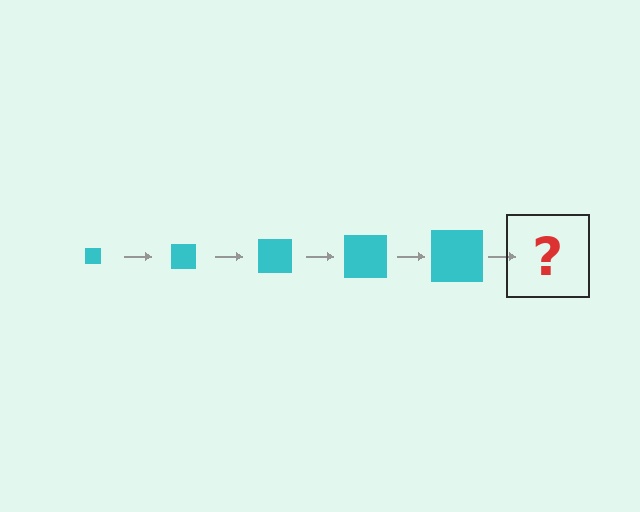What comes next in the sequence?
The next element should be a cyan square, larger than the previous one.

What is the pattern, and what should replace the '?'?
The pattern is that the square gets progressively larger each step. The '?' should be a cyan square, larger than the previous one.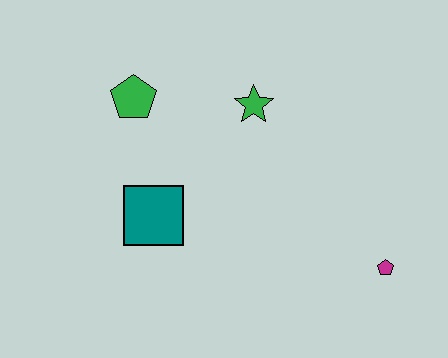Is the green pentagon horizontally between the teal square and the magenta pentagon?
No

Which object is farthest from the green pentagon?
The magenta pentagon is farthest from the green pentagon.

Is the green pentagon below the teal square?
No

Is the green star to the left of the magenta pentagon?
Yes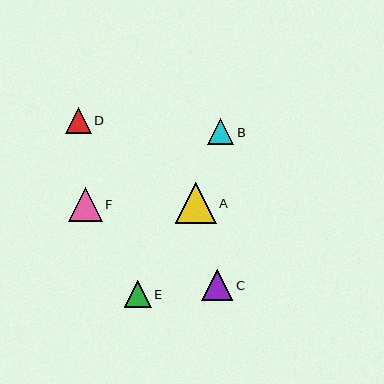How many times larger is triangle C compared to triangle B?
Triangle C is approximately 1.2 times the size of triangle B.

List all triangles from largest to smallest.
From largest to smallest: A, F, C, E, B, D.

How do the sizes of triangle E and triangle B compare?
Triangle E and triangle B are approximately the same size.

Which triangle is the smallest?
Triangle D is the smallest with a size of approximately 25 pixels.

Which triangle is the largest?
Triangle A is the largest with a size of approximately 41 pixels.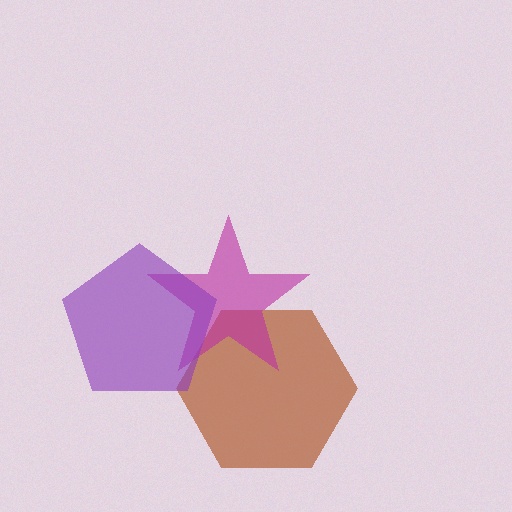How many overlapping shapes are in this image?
There are 3 overlapping shapes in the image.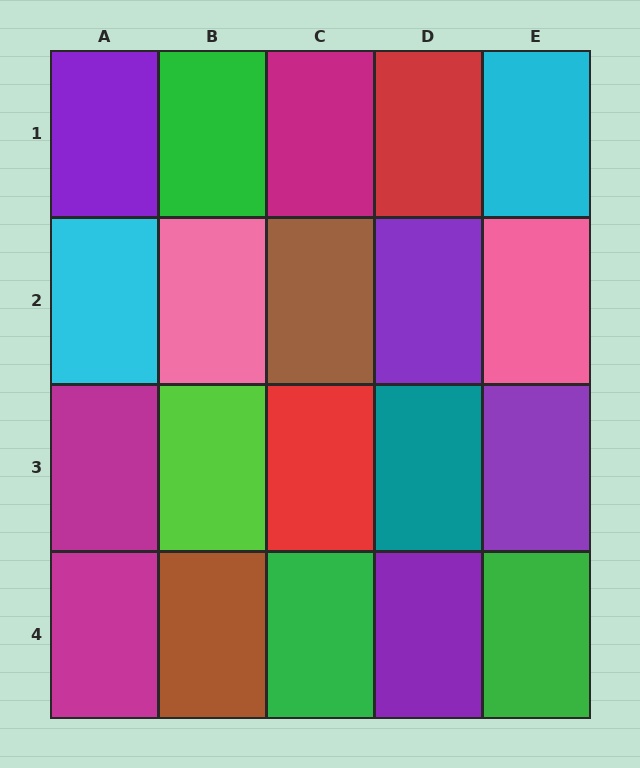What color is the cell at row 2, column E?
Pink.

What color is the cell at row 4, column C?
Green.